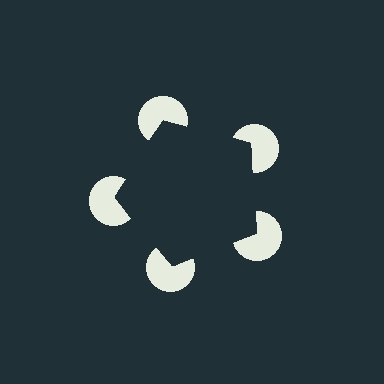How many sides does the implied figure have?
5 sides.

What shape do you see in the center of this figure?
An illusory pentagon — its edges are inferred from the aligned wedge cuts in the pac-man discs, not physically drawn.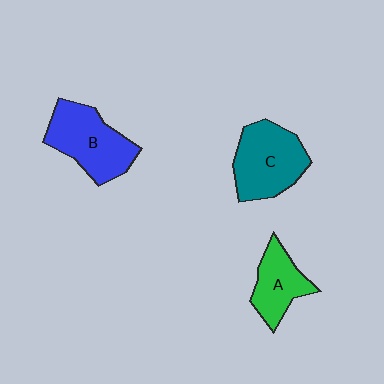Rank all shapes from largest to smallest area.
From largest to smallest: B (blue), C (teal), A (green).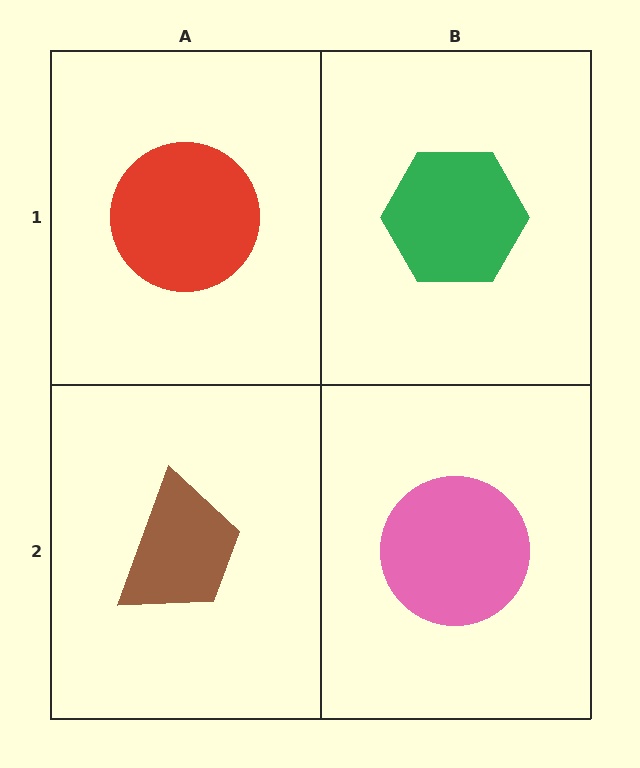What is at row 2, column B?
A pink circle.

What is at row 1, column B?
A green hexagon.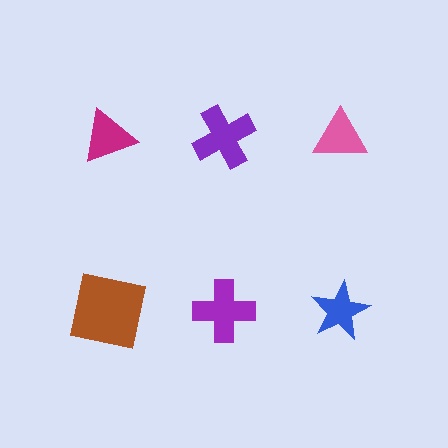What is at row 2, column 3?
A blue star.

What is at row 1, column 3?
A pink triangle.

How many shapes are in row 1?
3 shapes.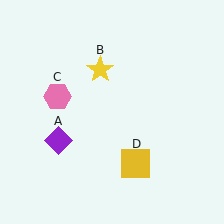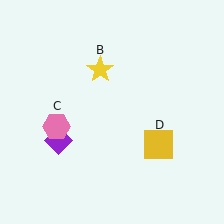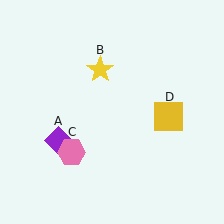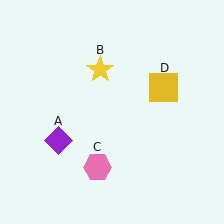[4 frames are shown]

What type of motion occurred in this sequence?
The pink hexagon (object C), yellow square (object D) rotated counterclockwise around the center of the scene.